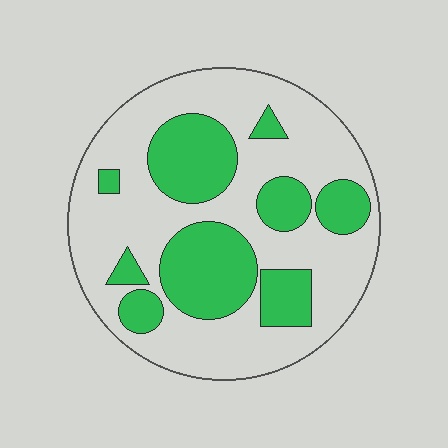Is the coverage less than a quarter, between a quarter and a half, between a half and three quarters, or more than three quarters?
Between a quarter and a half.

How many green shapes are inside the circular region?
9.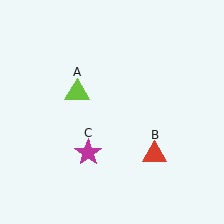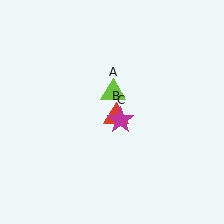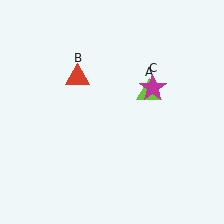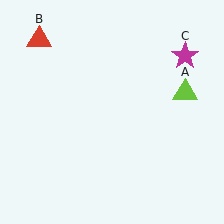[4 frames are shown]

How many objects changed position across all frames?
3 objects changed position: lime triangle (object A), red triangle (object B), magenta star (object C).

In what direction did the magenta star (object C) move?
The magenta star (object C) moved up and to the right.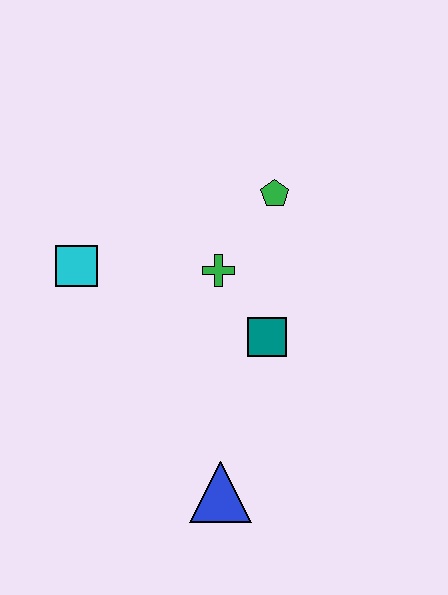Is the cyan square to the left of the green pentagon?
Yes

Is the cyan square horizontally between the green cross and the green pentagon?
No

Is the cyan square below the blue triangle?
No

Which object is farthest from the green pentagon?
The blue triangle is farthest from the green pentagon.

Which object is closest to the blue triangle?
The teal square is closest to the blue triangle.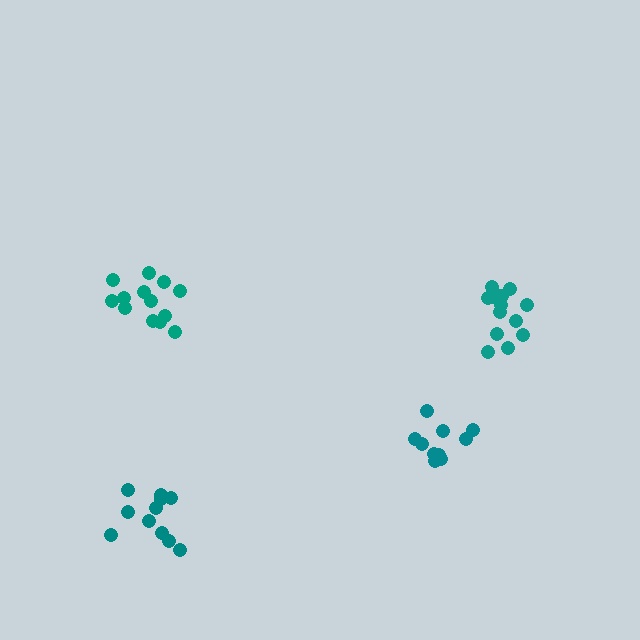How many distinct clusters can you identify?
There are 4 distinct clusters.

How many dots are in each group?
Group 1: 15 dots, Group 2: 13 dots, Group 3: 10 dots, Group 4: 11 dots (49 total).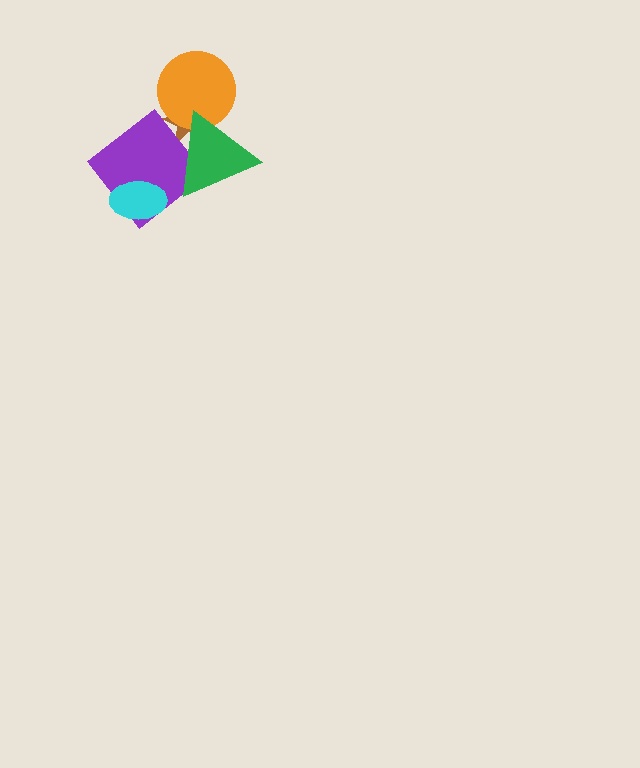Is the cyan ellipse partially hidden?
No, no other shape covers it.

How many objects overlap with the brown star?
2 objects overlap with the brown star.